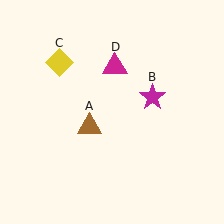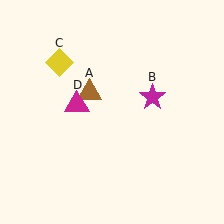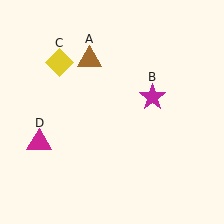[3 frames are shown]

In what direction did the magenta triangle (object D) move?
The magenta triangle (object D) moved down and to the left.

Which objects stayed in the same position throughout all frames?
Magenta star (object B) and yellow diamond (object C) remained stationary.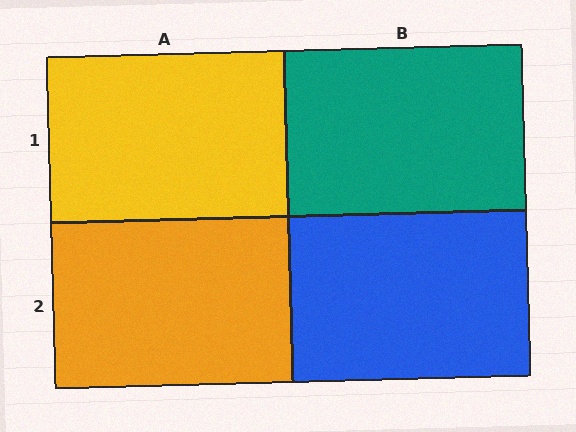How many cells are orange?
1 cell is orange.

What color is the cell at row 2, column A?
Orange.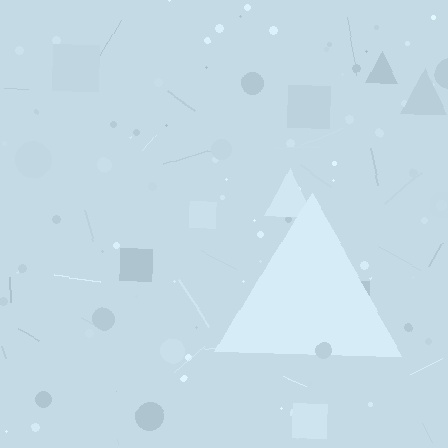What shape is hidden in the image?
A triangle is hidden in the image.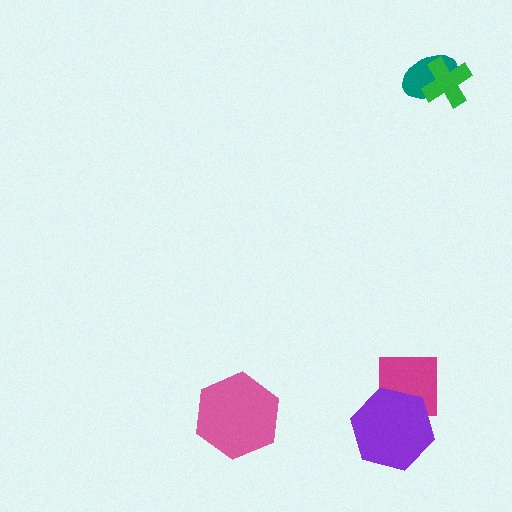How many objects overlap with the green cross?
1 object overlaps with the green cross.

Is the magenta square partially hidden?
Yes, it is partially covered by another shape.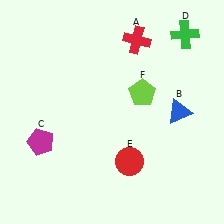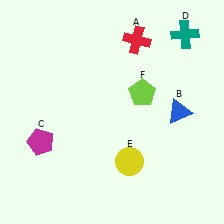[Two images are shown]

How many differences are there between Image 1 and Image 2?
There are 2 differences between the two images.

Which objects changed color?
D changed from green to teal. E changed from red to yellow.